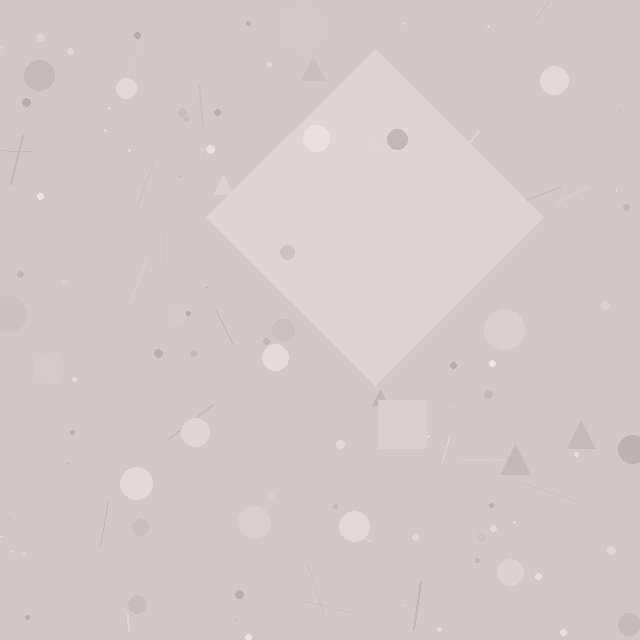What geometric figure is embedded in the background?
A diamond is embedded in the background.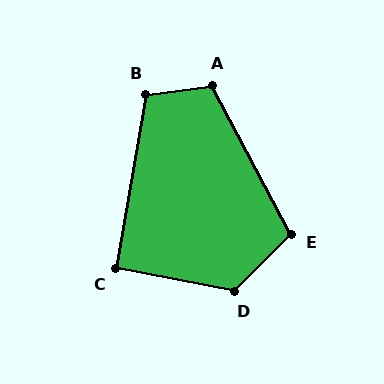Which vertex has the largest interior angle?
D, at approximately 124 degrees.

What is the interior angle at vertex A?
Approximately 111 degrees (obtuse).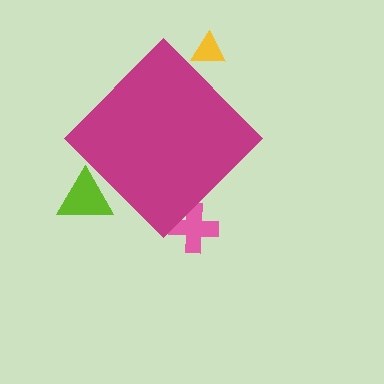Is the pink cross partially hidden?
Yes, the pink cross is partially hidden behind the magenta diamond.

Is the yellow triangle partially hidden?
Yes, the yellow triangle is partially hidden behind the magenta diamond.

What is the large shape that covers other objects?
A magenta diamond.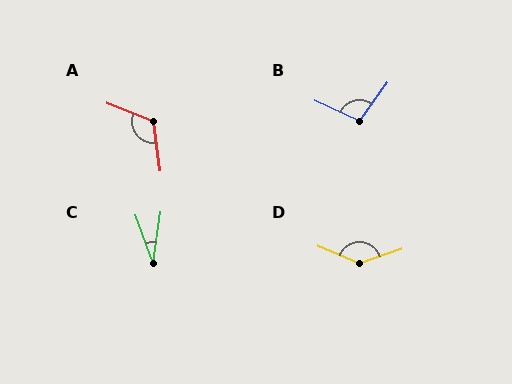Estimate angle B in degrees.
Approximately 101 degrees.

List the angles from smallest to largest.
C (28°), B (101°), A (119°), D (139°).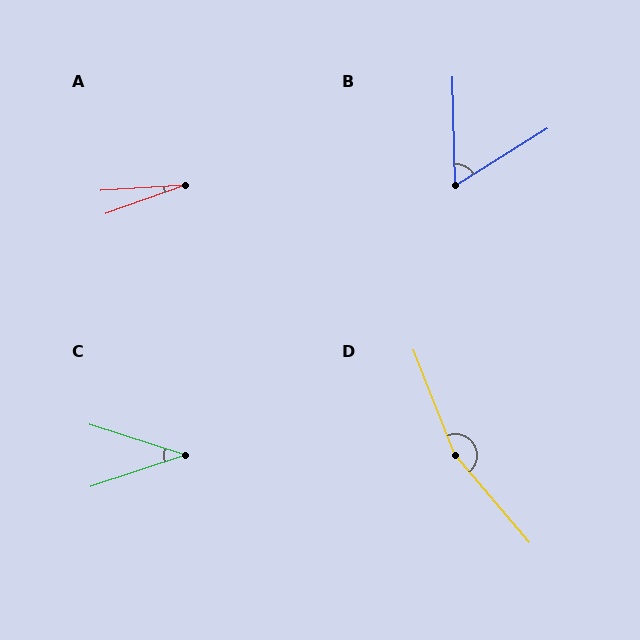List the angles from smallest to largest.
A (16°), C (36°), B (60°), D (161°).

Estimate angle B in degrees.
Approximately 60 degrees.